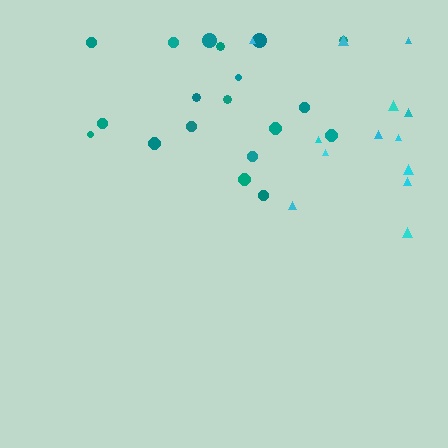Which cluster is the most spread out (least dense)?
Cyan.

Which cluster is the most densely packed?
Teal.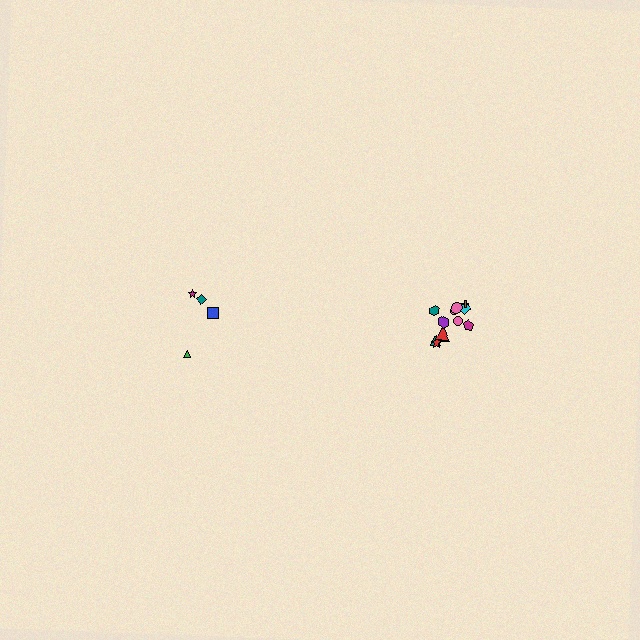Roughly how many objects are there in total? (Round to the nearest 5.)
Roughly 15 objects in total.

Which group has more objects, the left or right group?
The right group.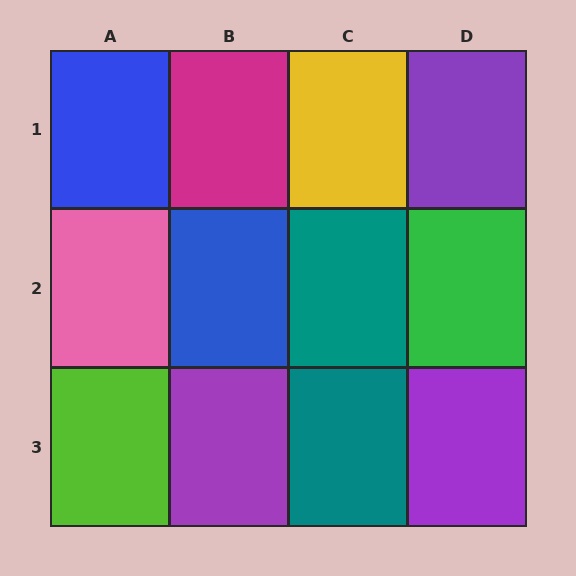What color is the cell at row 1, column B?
Magenta.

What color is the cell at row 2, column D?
Green.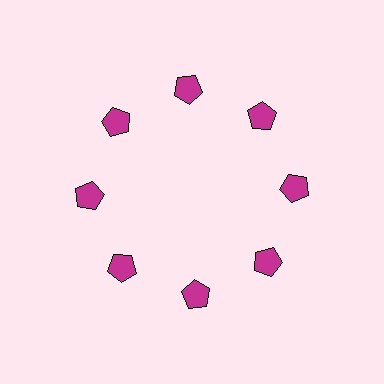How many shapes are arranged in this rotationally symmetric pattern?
There are 8 shapes, arranged in 8 groups of 1.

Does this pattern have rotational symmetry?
Yes, this pattern has 8-fold rotational symmetry. It looks the same after rotating 45 degrees around the center.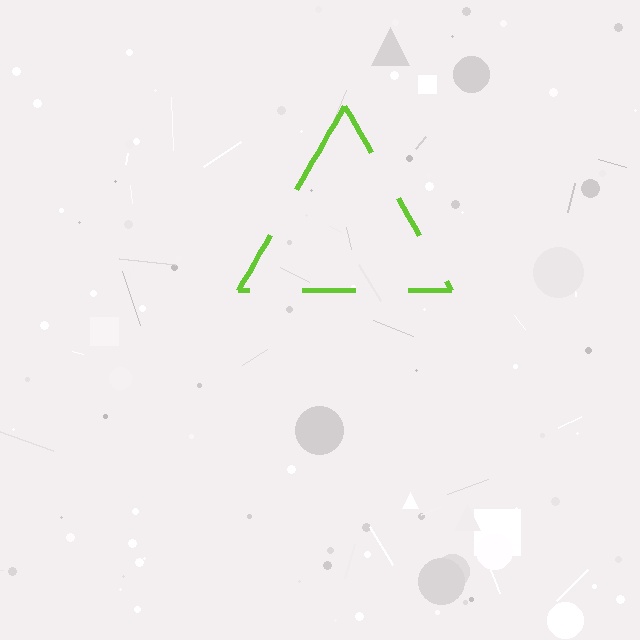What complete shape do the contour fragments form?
The contour fragments form a triangle.